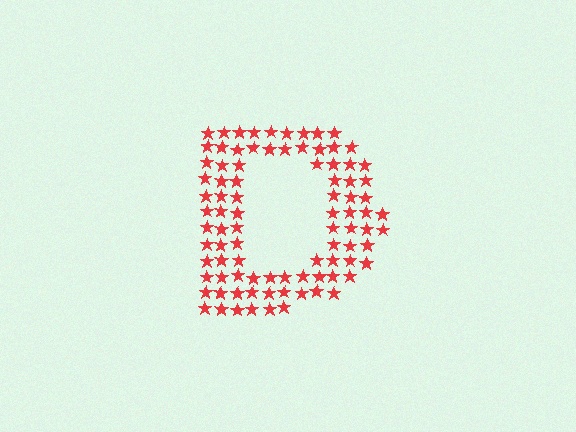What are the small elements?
The small elements are stars.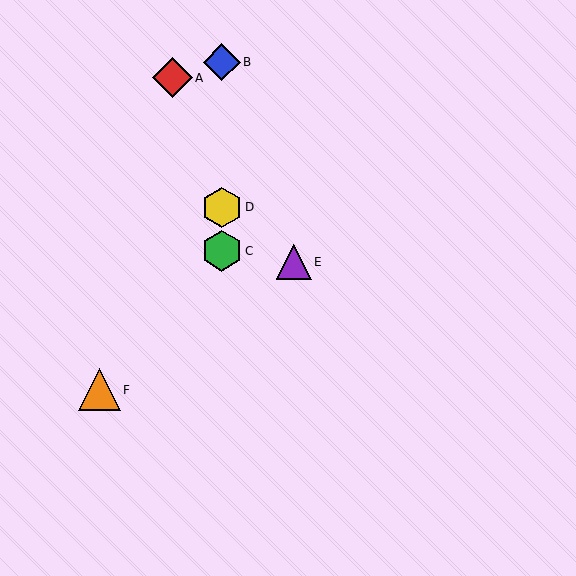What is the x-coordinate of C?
Object C is at x≈222.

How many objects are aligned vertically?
3 objects (B, C, D) are aligned vertically.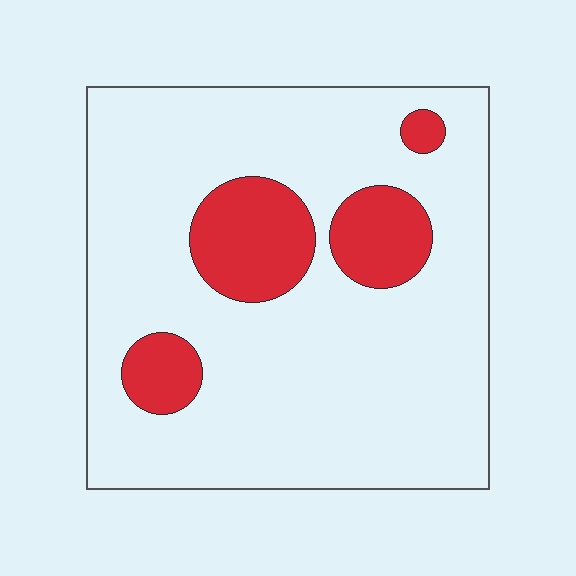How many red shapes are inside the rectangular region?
4.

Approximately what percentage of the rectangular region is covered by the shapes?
Approximately 15%.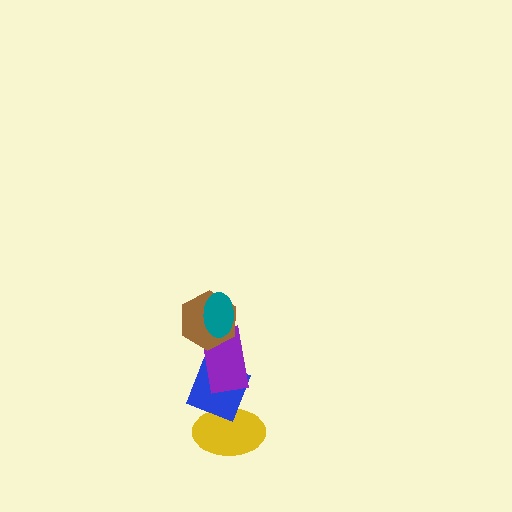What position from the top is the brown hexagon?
The brown hexagon is 2nd from the top.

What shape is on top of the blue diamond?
The purple rectangle is on top of the blue diamond.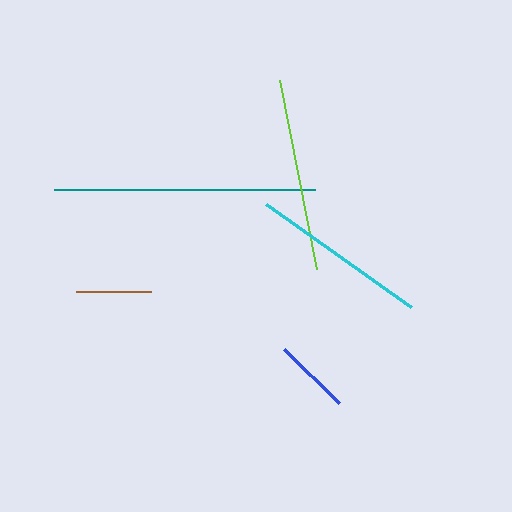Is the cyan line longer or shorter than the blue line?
The cyan line is longer than the blue line.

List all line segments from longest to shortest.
From longest to shortest: teal, lime, cyan, blue, brown.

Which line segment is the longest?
The teal line is the longest at approximately 260 pixels.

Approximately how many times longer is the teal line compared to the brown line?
The teal line is approximately 3.5 times the length of the brown line.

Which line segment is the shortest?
The brown line is the shortest at approximately 75 pixels.